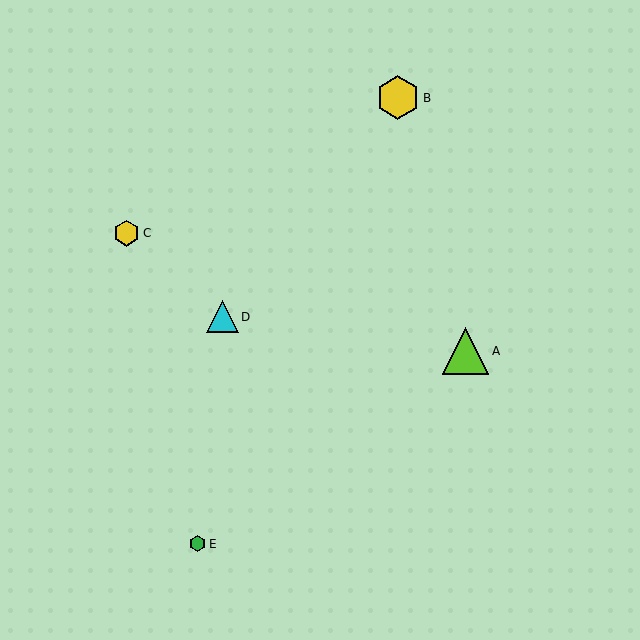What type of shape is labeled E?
Shape E is a green hexagon.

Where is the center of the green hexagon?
The center of the green hexagon is at (197, 544).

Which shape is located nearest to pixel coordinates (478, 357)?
The lime triangle (labeled A) at (466, 351) is nearest to that location.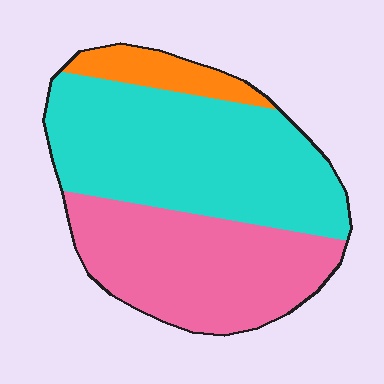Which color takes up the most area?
Cyan, at roughly 50%.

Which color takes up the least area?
Orange, at roughly 10%.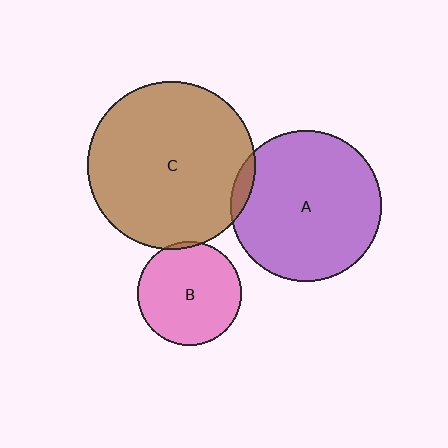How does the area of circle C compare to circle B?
Approximately 2.6 times.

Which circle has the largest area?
Circle C (brown).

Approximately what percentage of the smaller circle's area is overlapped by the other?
Approximately 5%.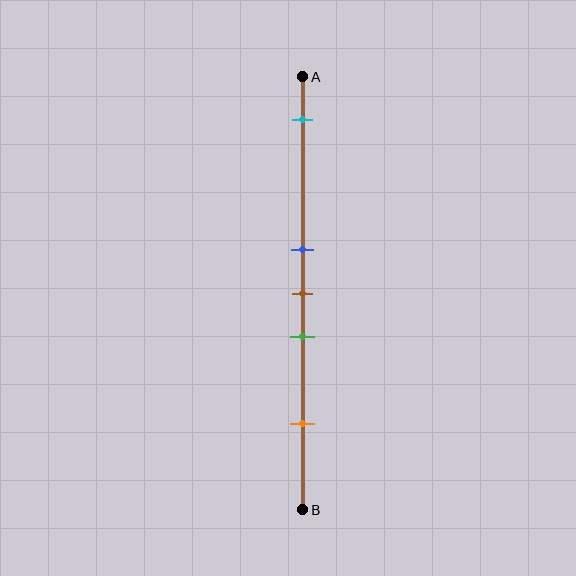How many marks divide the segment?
There are 5 marks dividing the segment.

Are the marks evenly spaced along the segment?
No, the marks are not evenly spaced.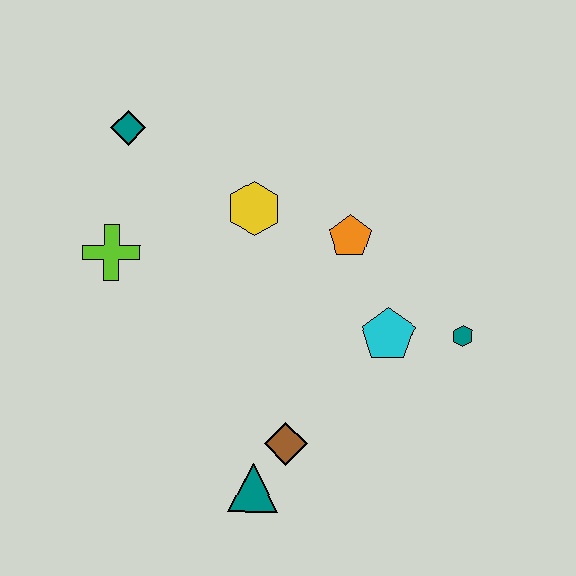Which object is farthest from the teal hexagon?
The teal diamond is farthest from the teal hexagon.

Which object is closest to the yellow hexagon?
The orange pentagon is closest to the yellow hexagon.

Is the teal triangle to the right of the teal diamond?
Yes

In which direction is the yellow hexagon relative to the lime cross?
The yellow hexagon is to the right of the lime cross.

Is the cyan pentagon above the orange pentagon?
No